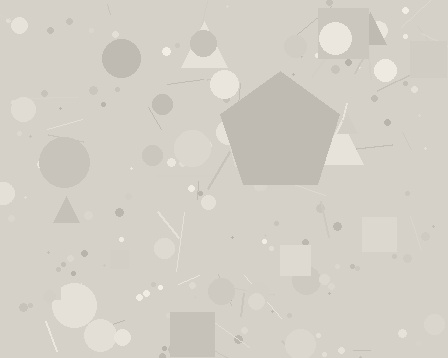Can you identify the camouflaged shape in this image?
The camouflaged shape is a pentagon.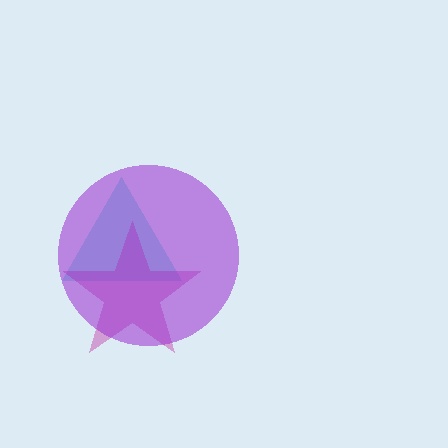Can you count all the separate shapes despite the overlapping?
Yes, there are 3 separate shapes.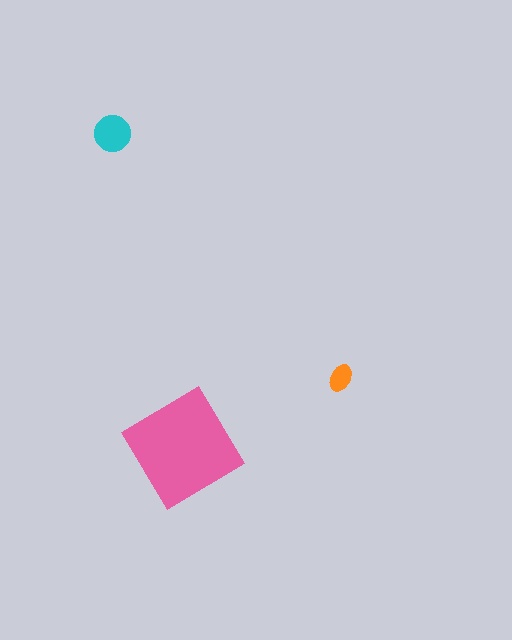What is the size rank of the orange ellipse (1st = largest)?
3rd.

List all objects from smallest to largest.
The orange ellipse, the cyan circle, the pink diamond.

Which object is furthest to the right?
The orange ellipse is rightmost.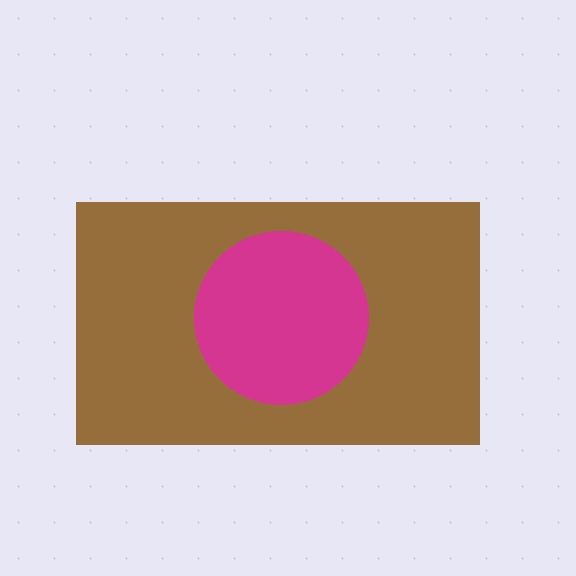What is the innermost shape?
The magenta circle.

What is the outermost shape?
The brown rectangle.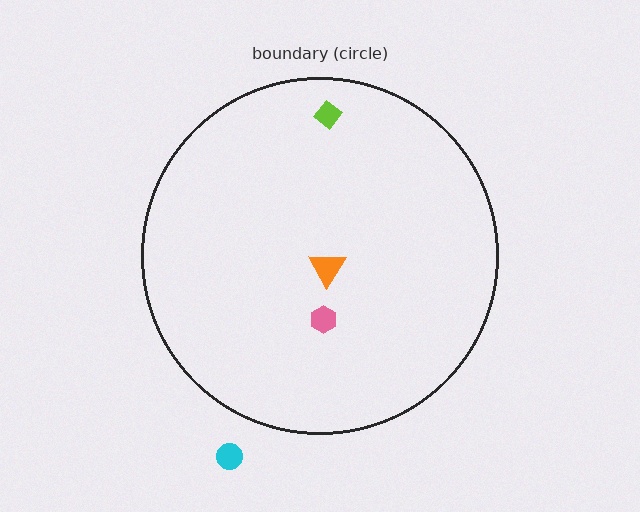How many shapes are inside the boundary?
3 inside, 1 outside.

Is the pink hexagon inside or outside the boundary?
Inside.